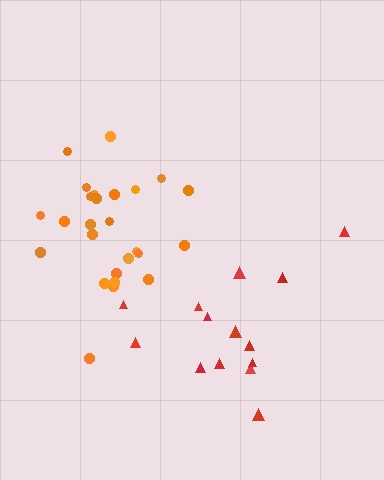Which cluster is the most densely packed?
Orange.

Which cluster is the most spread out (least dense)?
Red.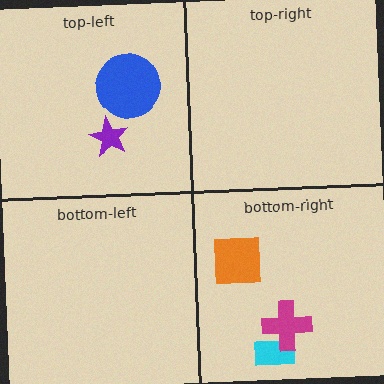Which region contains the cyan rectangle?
The bottom-right region.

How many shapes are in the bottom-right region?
3.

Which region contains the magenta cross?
The bottom-right region.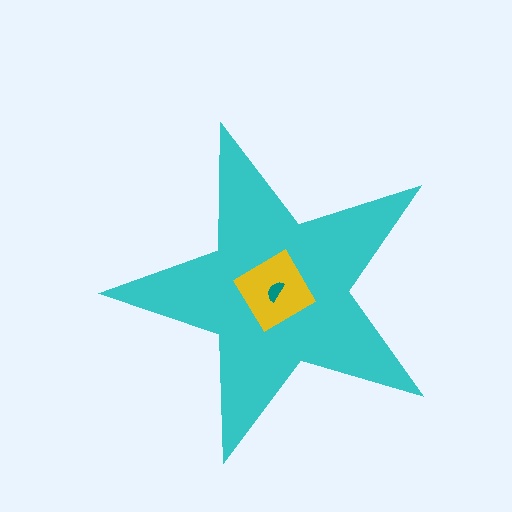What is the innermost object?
The teal semicircle.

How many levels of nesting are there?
3.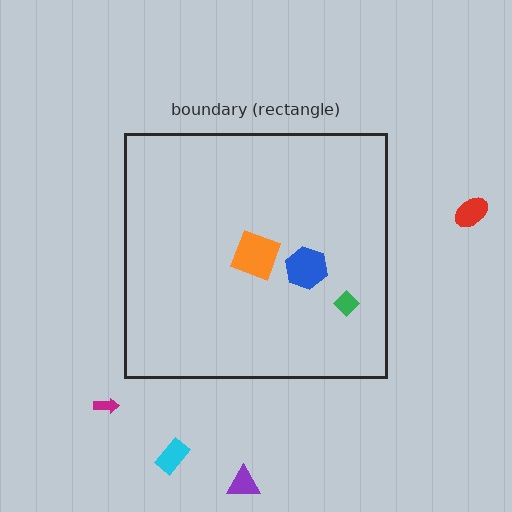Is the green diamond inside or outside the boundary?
Inside.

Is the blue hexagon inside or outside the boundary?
Inside.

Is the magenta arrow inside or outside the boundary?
Outside.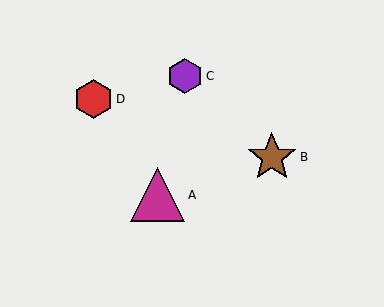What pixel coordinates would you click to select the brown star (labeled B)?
Click at (272, 157) to select the brown star B.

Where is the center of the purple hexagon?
The center of the purple hexagon is at (185, 76).